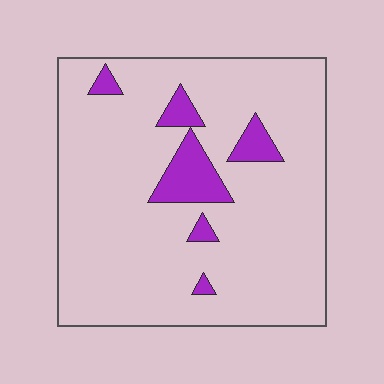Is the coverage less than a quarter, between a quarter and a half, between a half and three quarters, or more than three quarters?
Less than a quarter.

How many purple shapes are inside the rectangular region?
6.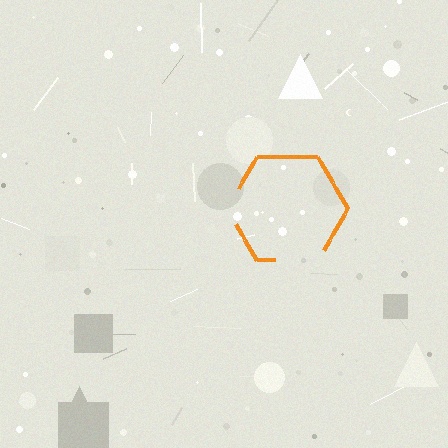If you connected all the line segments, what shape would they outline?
They would outline a hexagon.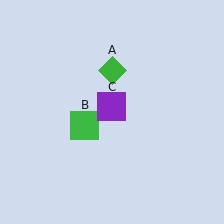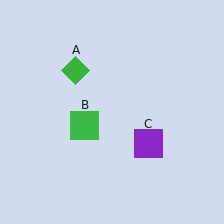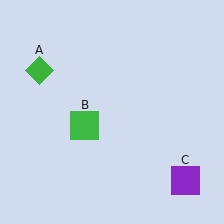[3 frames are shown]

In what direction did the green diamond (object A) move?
The green diamond (object A) moved left.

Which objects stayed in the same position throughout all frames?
Green square (object B) remained stationary.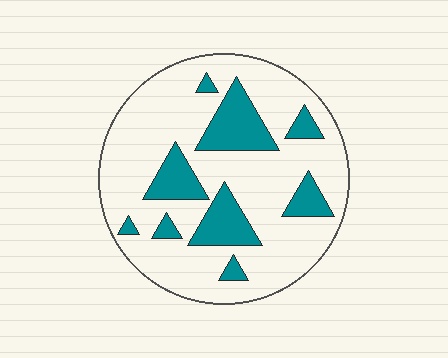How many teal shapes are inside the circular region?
9.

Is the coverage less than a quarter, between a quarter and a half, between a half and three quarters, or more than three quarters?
Less than a quarter.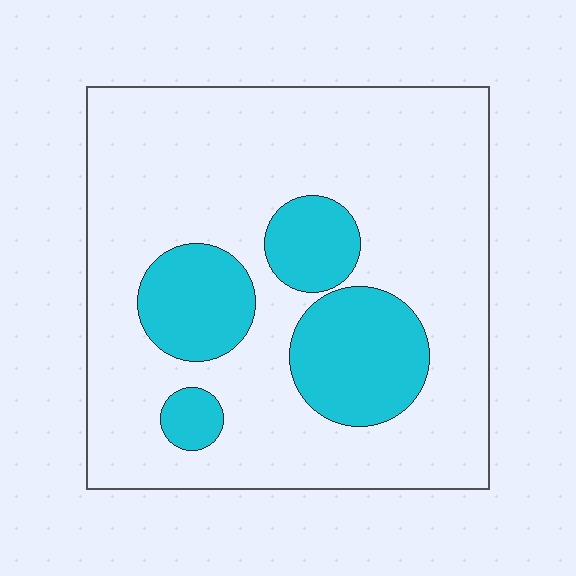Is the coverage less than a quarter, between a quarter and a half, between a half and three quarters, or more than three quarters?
Less than a quarter.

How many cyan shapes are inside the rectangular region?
4.